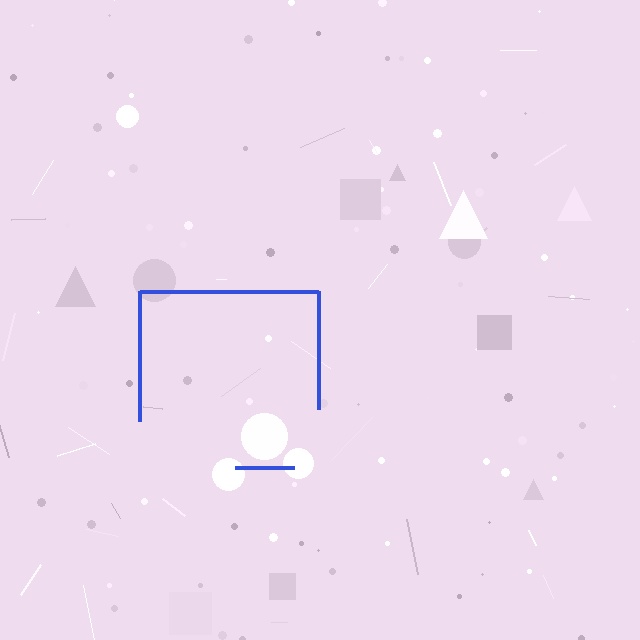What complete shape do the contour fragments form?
The contour fragments form a square.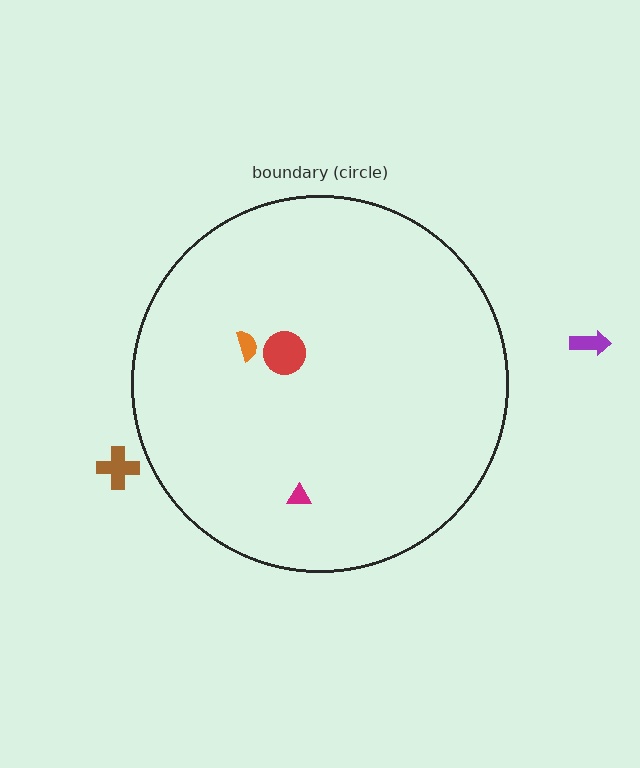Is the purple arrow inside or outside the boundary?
Outside.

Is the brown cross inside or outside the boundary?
Outside.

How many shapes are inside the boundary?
3 inside, 2 outside.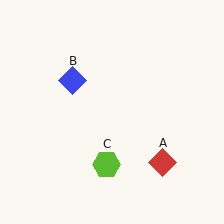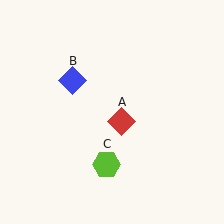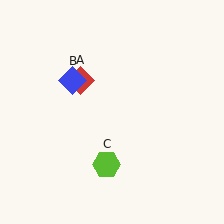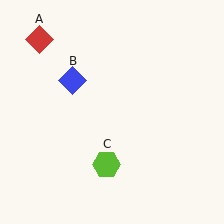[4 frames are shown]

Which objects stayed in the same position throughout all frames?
Blue diamond (object B) and lime hexagon (object C) remained stationary.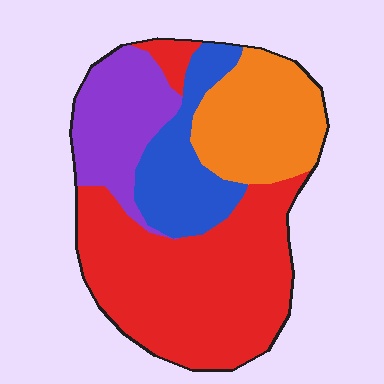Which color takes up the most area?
Red, at roughly 45%.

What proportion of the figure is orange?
Orange takes up about one fifth (1/5) of the figure.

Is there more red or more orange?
Red.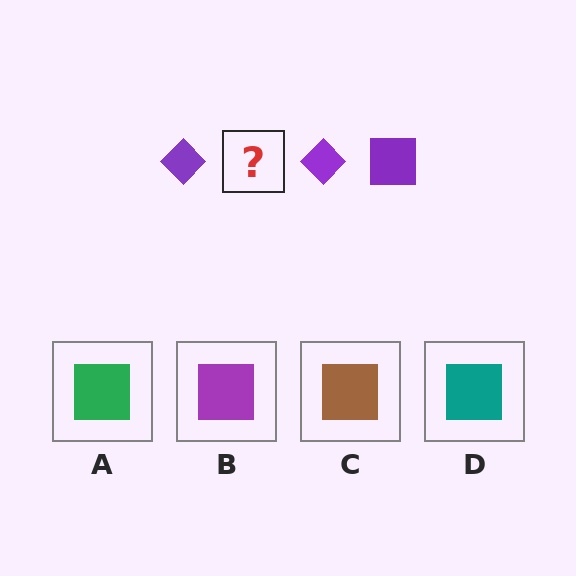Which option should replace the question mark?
Option B.